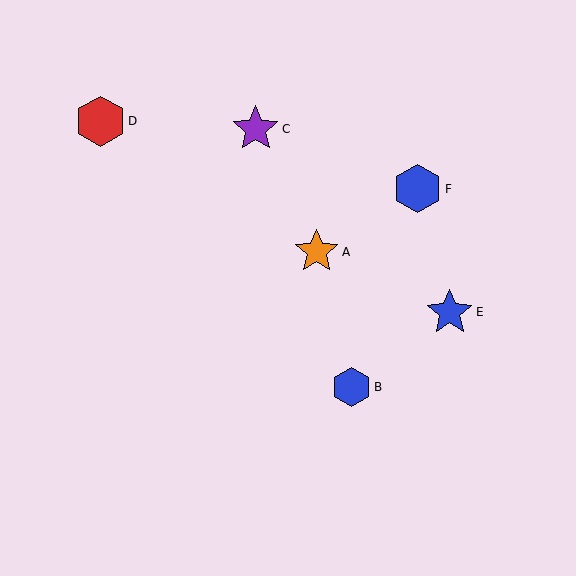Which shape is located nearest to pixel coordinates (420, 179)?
The blue hexagon (labeled F) at (418, 189) is nearest to that location.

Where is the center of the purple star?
The center of the purple star is at (256, 129).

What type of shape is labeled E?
Shape E is a blue star.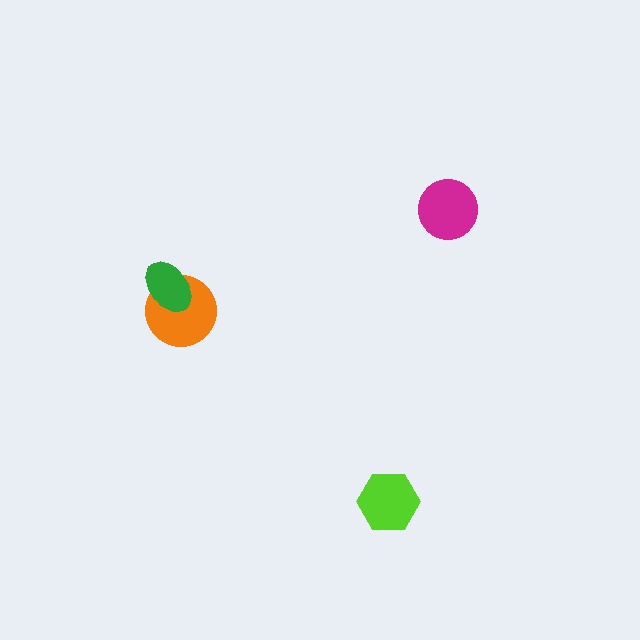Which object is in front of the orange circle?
The green ellipse is in front of the orange circle.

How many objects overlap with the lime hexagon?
0 objects overlap with the lime hexagon.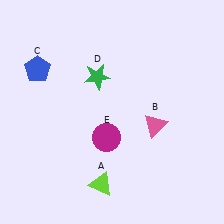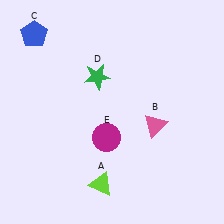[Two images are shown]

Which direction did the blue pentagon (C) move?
The blue pentagon (C) moved up.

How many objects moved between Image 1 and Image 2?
1 object moved between the two images.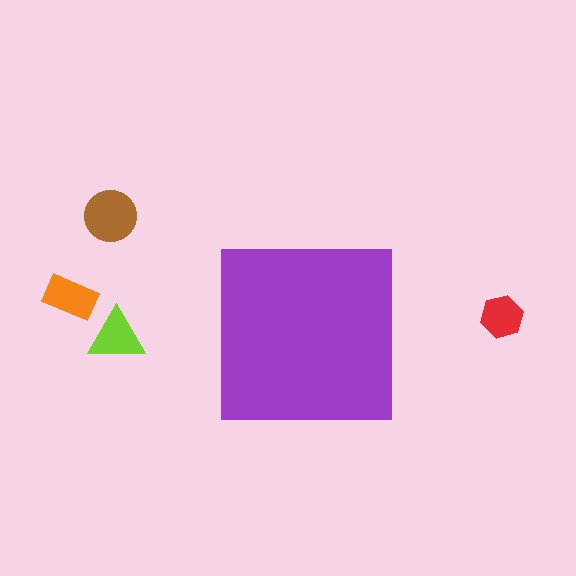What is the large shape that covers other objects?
A purple square.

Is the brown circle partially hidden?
No, the brown circle is fully visible.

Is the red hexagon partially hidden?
No, the red hexagon is fully visible.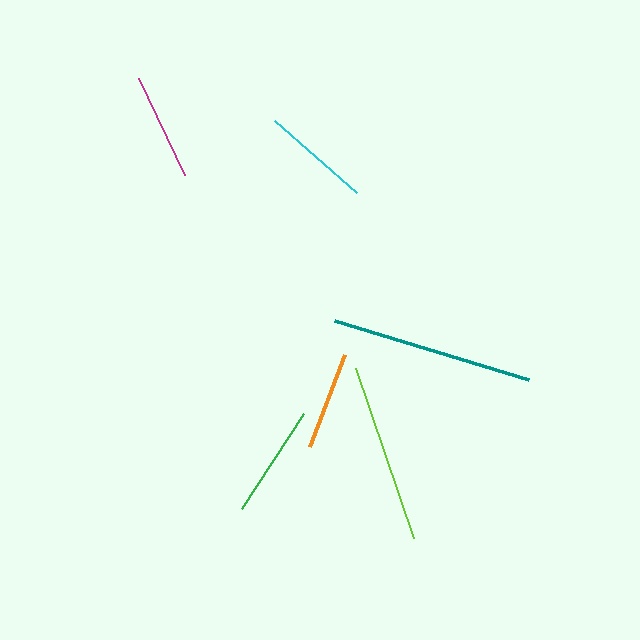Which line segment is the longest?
The teal line is the longest at approximately 203 pixels.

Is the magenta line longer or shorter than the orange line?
The magenta line is longer than the orange line.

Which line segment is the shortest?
The orange line is the shortest at approximately 98 pixels.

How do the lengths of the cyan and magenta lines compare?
The cyan and magenta lines are approximately the same length.